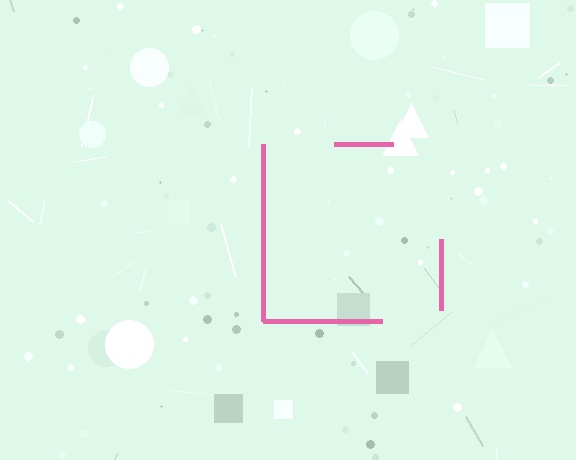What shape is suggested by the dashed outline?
The dashed outline suggests a square.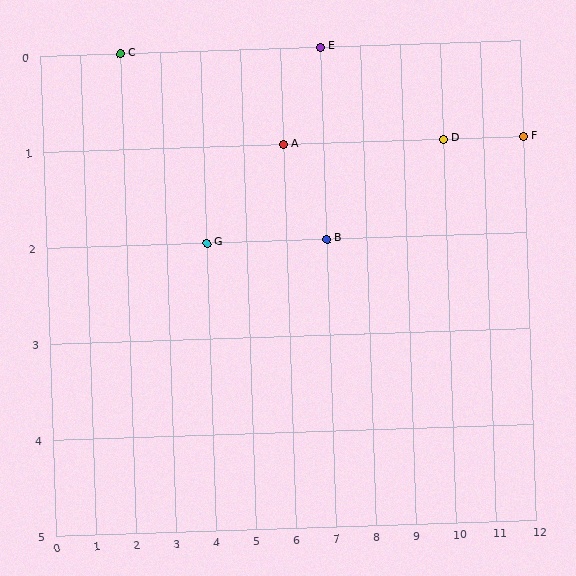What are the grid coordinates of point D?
Point D is at grid coordinates (10, 1).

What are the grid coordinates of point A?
Point A is at grid coordinates (6, 1).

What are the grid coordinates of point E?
Point E is at grid coordinates (7, 0).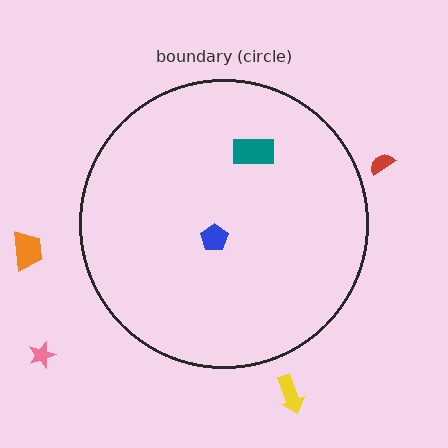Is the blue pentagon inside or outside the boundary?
Inside.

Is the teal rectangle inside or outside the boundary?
Inside.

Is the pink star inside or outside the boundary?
Outside.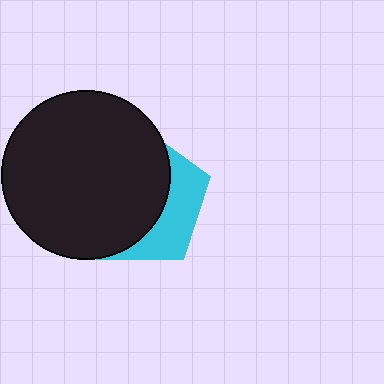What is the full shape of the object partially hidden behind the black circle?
The partially hidden object is a cyan pentagon.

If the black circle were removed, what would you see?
You would see the complete cyan pentagon.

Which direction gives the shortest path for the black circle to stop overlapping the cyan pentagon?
Moving left gives the shortest separation.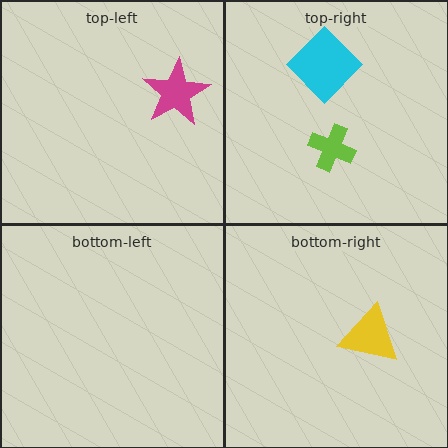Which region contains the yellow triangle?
The bottom-right region.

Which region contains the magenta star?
The top-left region.